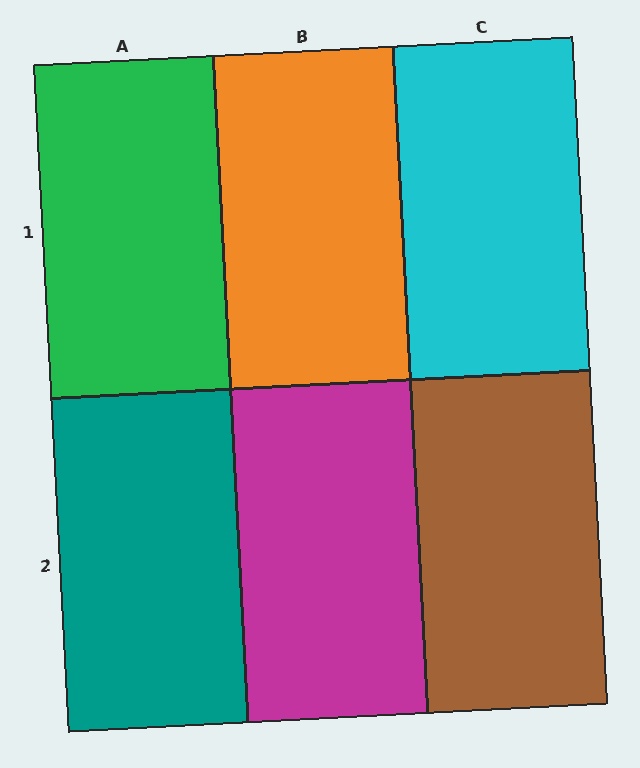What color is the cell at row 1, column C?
Cyan.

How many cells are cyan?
1 cell is cyan.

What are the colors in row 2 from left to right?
Teal, magenta, brown.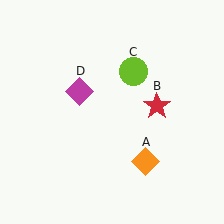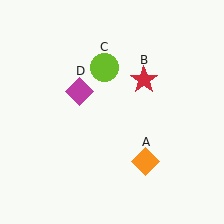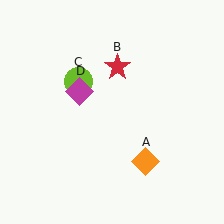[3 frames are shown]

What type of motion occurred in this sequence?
The red star (object B), lime circle (object C) rotated counterclockwise around the center of the scene.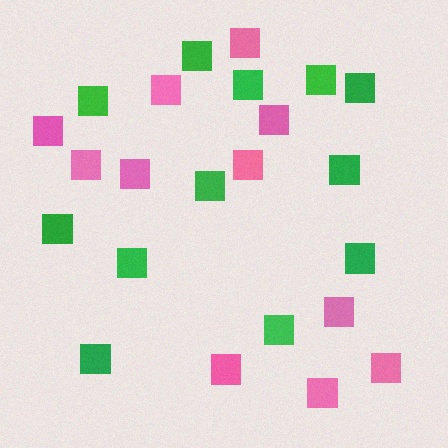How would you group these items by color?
There are 2 groups: one group of green squares (12) and one group of pink squares (11).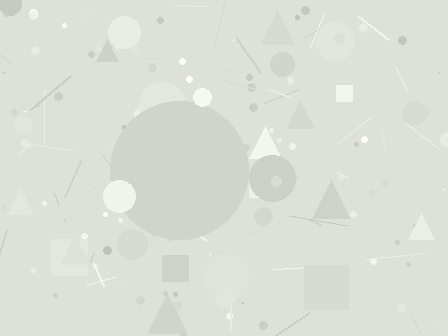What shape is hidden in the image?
A circle is hidden in the image.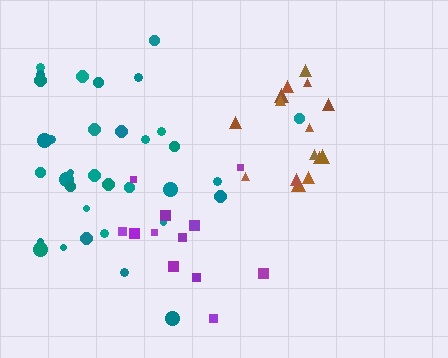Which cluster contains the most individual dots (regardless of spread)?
Teal (34).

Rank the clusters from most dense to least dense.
brown, teal, purple.